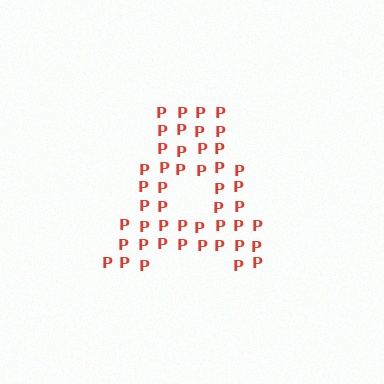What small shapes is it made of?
It is made of small letter P's.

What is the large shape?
The large shape is the letter A.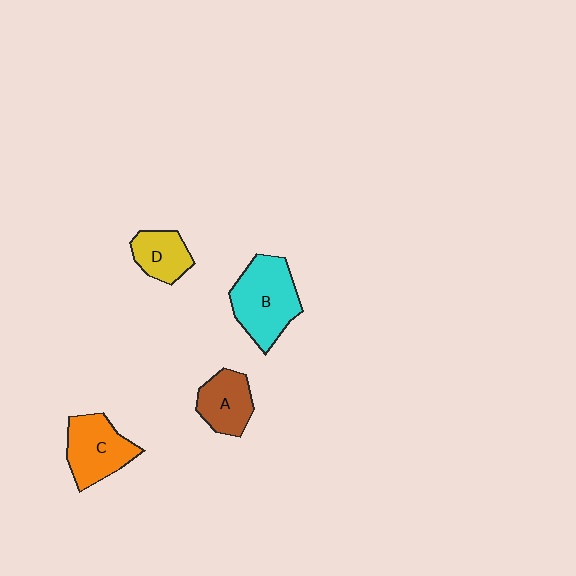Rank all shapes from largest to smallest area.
From largest to smallest: B (cyan), C (orange), A (brown), D (yellow).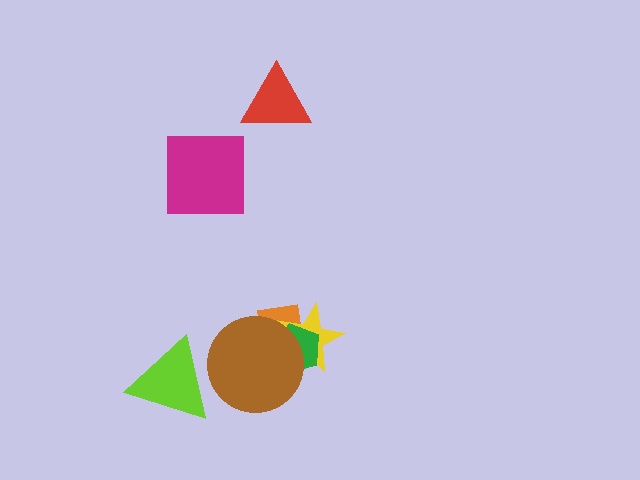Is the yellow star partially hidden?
Yes, it is partially covered by another shape.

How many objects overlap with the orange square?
3 objects overlap with the orange square.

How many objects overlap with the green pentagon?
3 objects overlap with the green pentagon.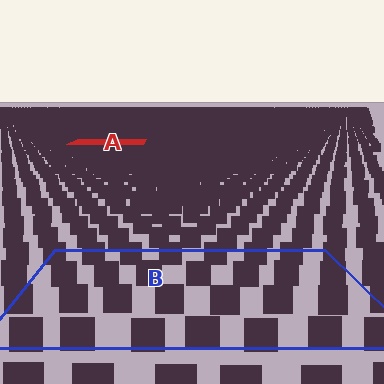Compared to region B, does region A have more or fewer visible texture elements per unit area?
Region A has more texture elements per unit area — they are packed more densely because it is farther away.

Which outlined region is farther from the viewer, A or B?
Region A is farther from the viewer — the texture elements inside it appear smaller and more densely packed.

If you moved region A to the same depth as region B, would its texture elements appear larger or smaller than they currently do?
They would appear larger. At a closer depth, the same texture elements are projected at a bigger on-screen size.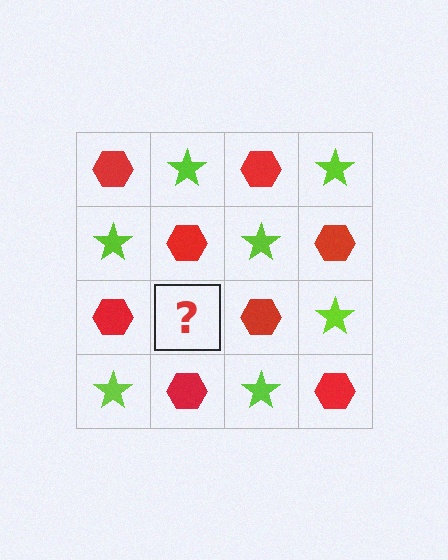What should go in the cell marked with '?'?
The missing cell should contain a lime star.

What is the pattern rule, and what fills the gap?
The rule is that it alternates red hexagon and lime star in a checkerboard pattern. The gap should be filled with a lime star.